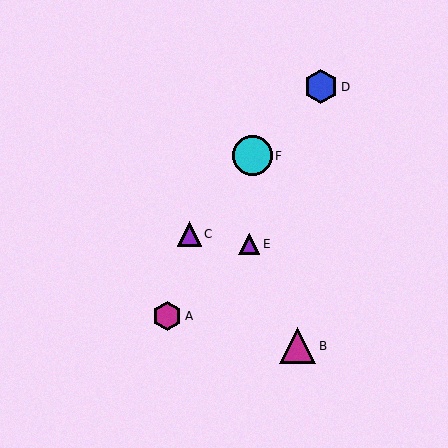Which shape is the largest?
The cyan circle (labeled F) is the largest.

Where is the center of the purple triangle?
The center of the purple triangle is at (189, 234).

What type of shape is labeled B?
Shape B is a magenta triangle.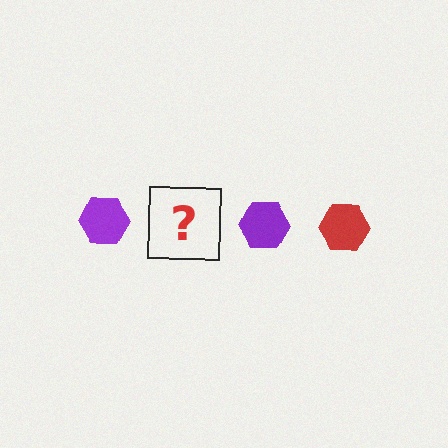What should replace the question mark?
The question mark should be replaced with a red hexagon.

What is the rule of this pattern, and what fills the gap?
The rule is that the pattern cycles through purple, red hexagons. The gap should be filled with a red hexagon.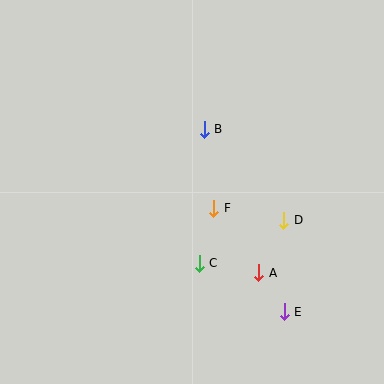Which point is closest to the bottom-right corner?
Point E is closest to the bottom-right corner.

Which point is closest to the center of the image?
Point F at (214, 208) is closest to the center.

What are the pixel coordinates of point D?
Point D is at (284, 220).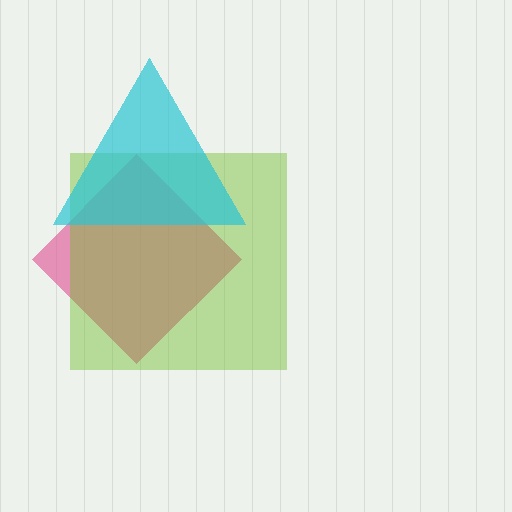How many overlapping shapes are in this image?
There are 3 overlapping shapes in the image.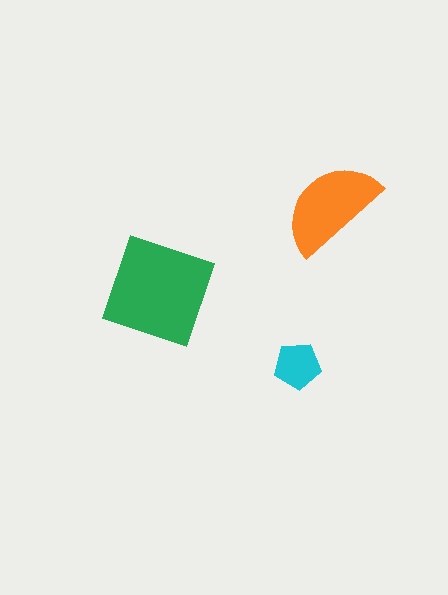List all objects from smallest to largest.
The cyan pentagon, the orange semicircle, the green square.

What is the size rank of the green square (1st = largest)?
1st.